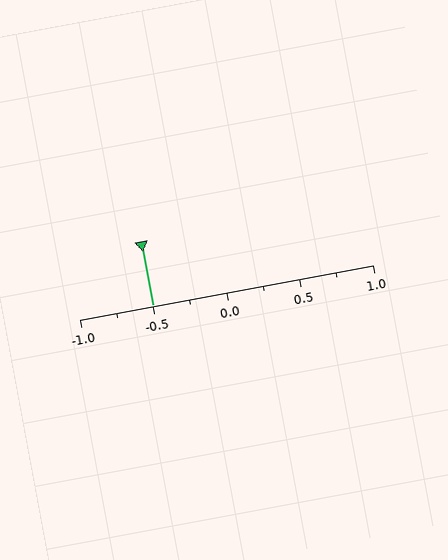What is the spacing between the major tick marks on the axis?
The major ticks are spaced 0.5 apart.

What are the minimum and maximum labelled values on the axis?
The axis runs from -1.0 to 1.0.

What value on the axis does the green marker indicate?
The marker indicates approximately -0.5.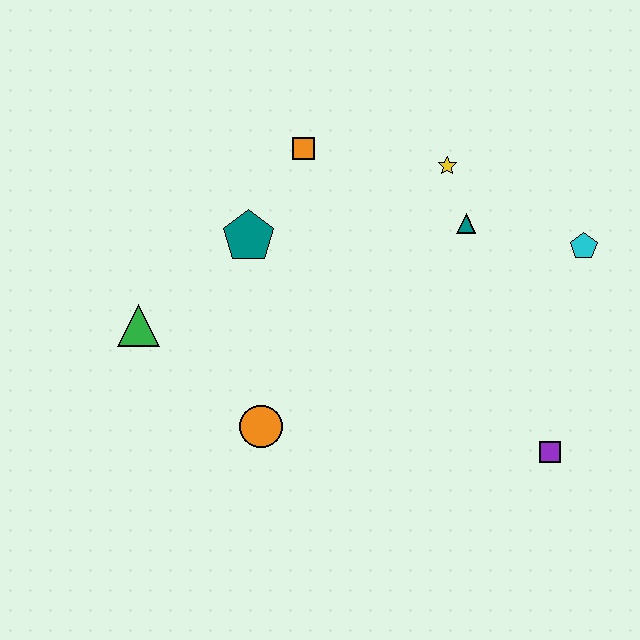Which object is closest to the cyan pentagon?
The teal triangle is closest to the cyan pentagon.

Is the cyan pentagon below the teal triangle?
Yes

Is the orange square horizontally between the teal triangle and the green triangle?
Yes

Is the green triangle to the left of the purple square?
Yes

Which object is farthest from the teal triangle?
The green triangle is farthest from the teal triangle.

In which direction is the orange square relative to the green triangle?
The orange square is above the green triangle.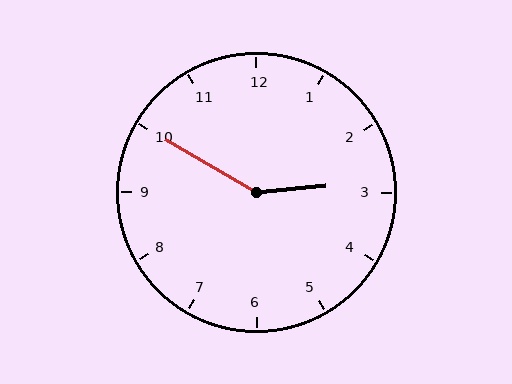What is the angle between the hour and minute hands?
Approximately 145 degrees.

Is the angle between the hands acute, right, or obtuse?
It is obtuse.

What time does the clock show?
2:50.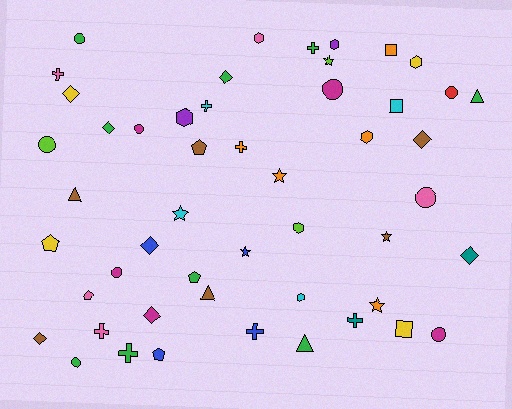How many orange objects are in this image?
There are 5 orange objects.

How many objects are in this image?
There are 50 objects.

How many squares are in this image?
There are 3 squares.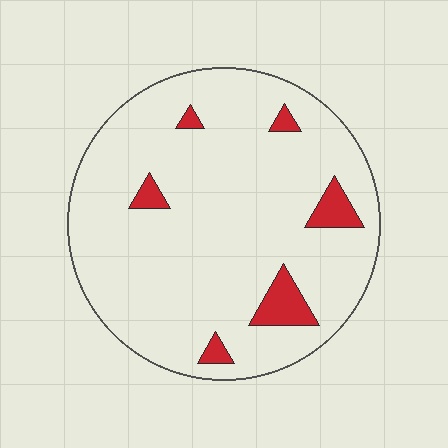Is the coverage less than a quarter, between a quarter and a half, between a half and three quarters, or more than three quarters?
Less than a quarter.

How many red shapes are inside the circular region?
6.